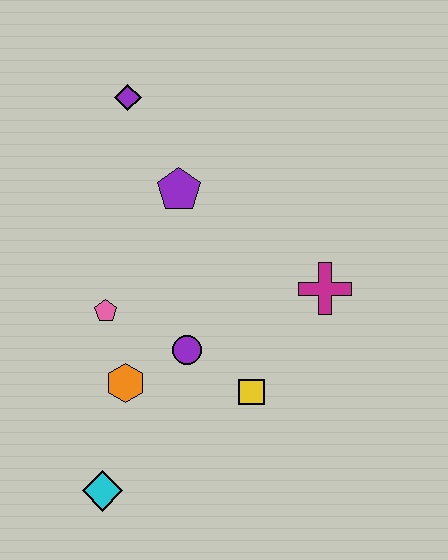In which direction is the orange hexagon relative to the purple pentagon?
The orange hexagon is below the purple pentagon.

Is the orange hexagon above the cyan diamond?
Yes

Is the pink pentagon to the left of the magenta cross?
Yes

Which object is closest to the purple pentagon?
The purple diamond is closest to the purple pentagon.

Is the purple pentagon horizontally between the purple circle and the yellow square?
No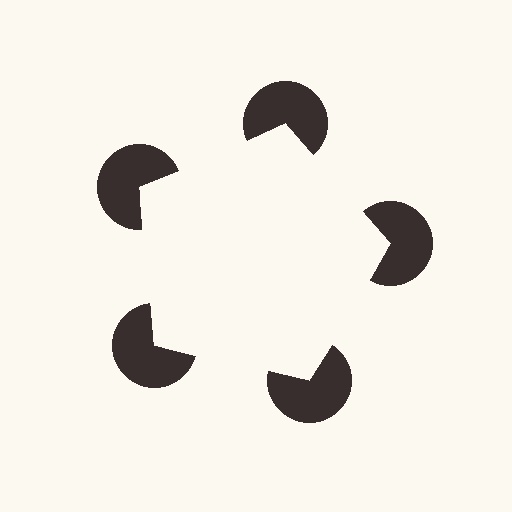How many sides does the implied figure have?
5 sides.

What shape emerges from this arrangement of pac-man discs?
An illusory pentagon — its edges are inferred from the aligned wedge cuts in the pac-man discs, not physically drawn.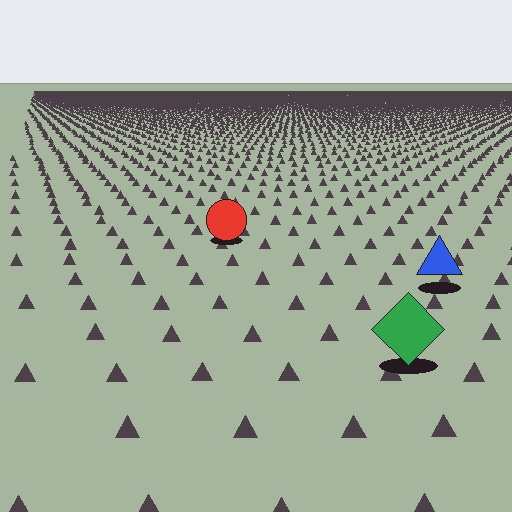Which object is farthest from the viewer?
The red circle is farthest from the viewer. It appears smaller and the ground texture around it is denser.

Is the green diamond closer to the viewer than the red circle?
Yes. The green diamond is closer — you can tell from the texture gradient: the ground texture is coarser near it.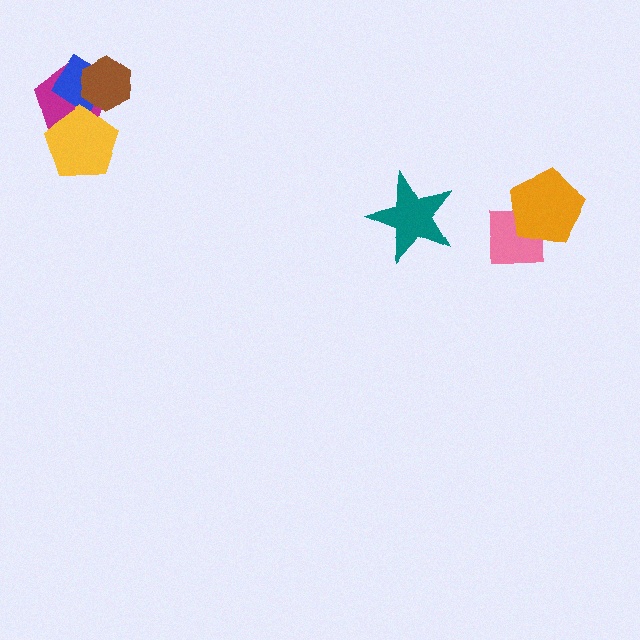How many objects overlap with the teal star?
0 objects overlap with the teal star.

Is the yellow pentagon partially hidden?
No, no other shape covers it.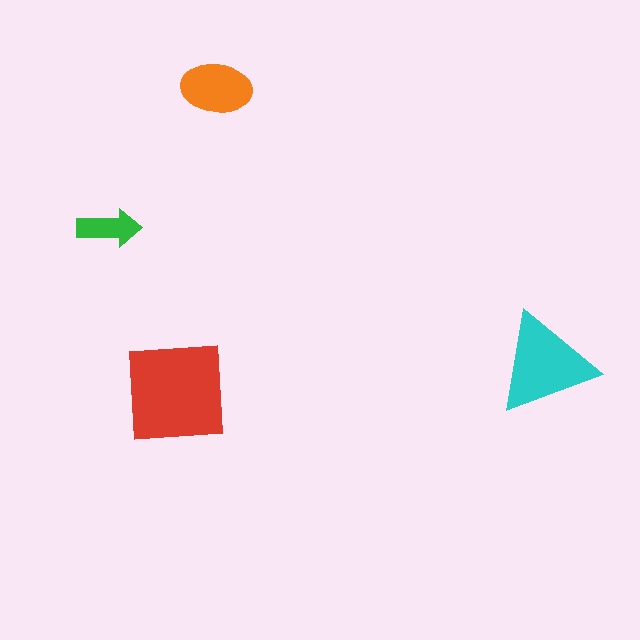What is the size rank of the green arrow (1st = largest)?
4th.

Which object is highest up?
The orange ellipse is topmost.